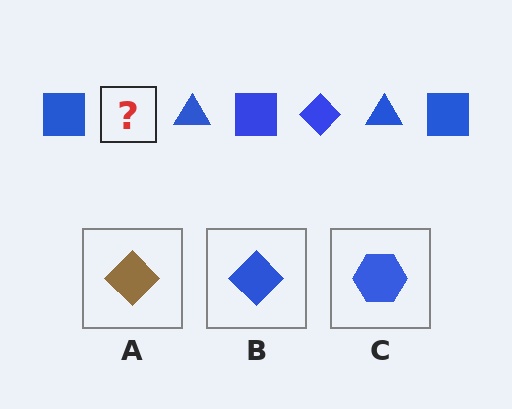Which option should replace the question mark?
Option B.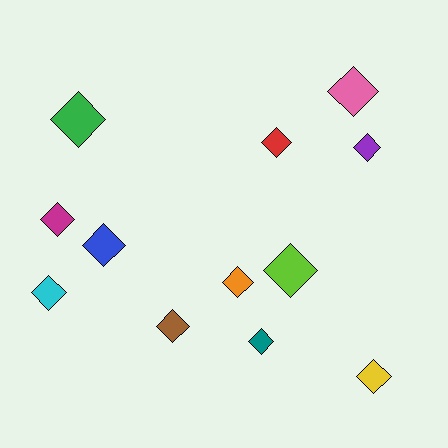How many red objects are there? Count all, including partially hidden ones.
There is 1 red object.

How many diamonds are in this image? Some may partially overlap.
There are 12 diamonds.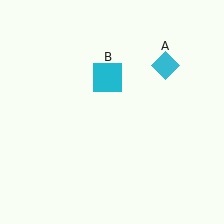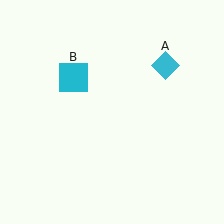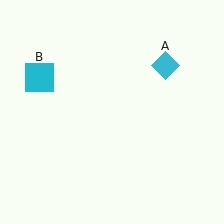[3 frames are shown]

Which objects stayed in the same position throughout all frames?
Cyan diamond (object A) remained stationary.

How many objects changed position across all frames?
1 object changed position: cyan square (object B).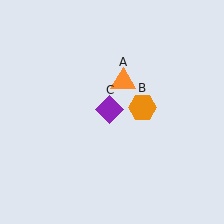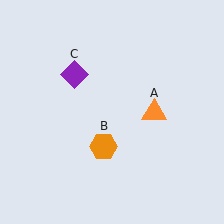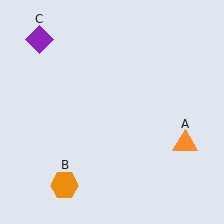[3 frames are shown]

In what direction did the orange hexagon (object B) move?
The orange hexagon (object B) moved down and to the left.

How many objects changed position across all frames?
3 objects changed position: orange triangle (object A), orange hexagon (object B), purple diamond (object C).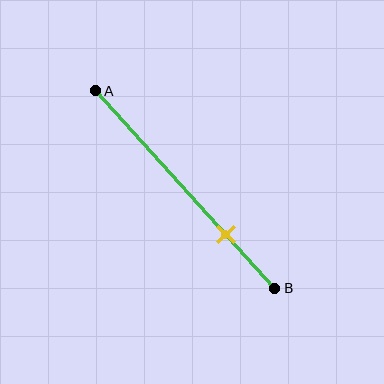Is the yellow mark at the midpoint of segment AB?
No, the mark is at about 75% from A, not at the 50% midpoint.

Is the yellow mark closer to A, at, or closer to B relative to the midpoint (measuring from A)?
The yellow mark is closer to point B than the midpoint of segment AB.